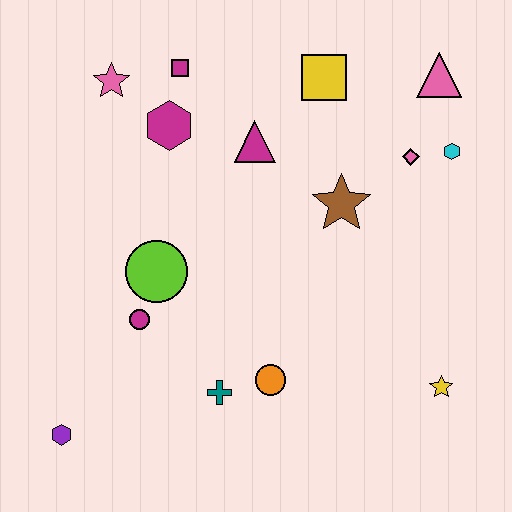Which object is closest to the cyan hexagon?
The pink diamond is closest to the cyan hexagon.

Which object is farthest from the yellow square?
The purple hexagon is farthest from the yellow square.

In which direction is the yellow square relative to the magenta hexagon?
The yellow square is to the right of the magenta hexagon.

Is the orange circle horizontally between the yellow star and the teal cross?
Yes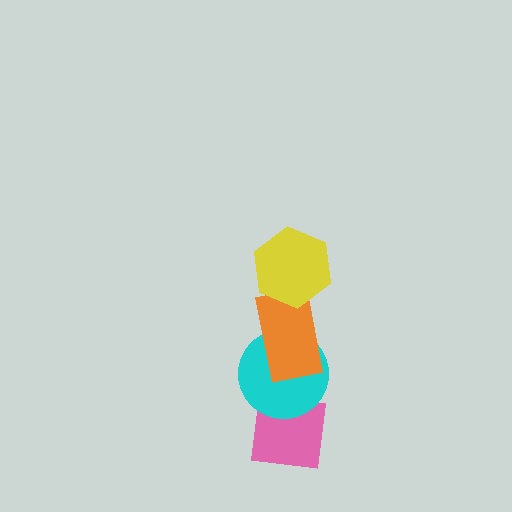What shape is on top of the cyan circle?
The orange rectangle is on top of the cyan circle.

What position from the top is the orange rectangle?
The orange rectangle is 2nd from the top.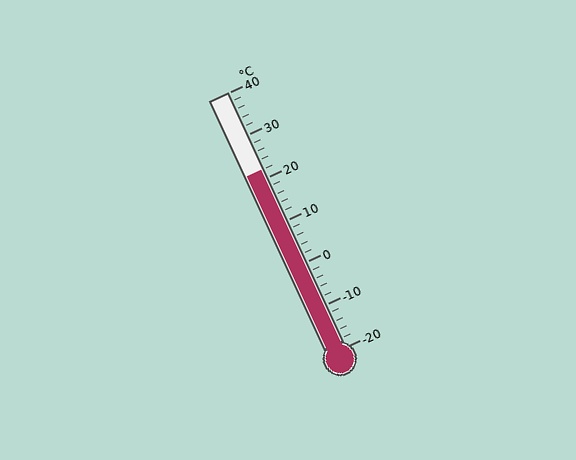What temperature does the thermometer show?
The thermometer shows approximately 22°C.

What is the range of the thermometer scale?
The thermometer scale ranges from -20°C to 40°C.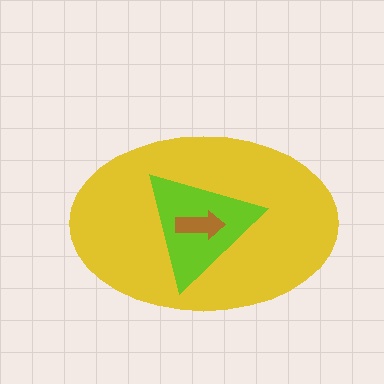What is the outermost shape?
The yellow ellipse.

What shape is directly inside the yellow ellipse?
The lime triangle.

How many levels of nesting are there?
3.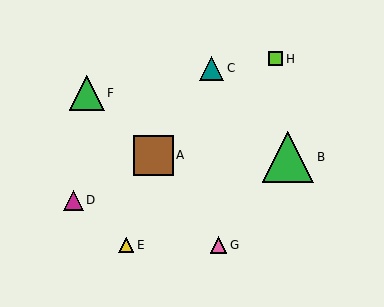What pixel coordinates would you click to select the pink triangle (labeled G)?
Click at (219, 245) to select the pink triangle G.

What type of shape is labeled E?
Shape E is a yellow triangle.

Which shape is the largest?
The green triangle (labeled B) is the largest.